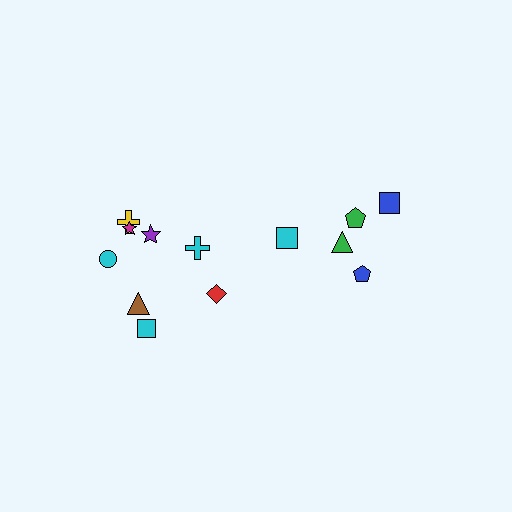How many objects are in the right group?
There are 5 objects.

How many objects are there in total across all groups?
There are 13 objects.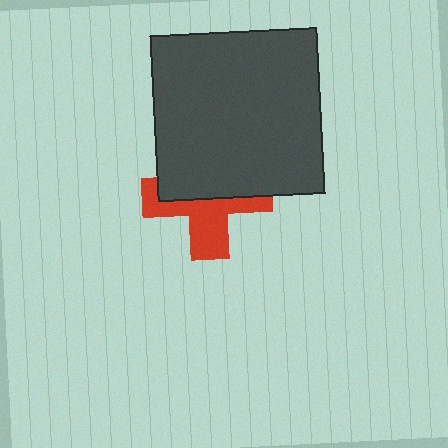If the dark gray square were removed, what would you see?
You would see the complete red cross.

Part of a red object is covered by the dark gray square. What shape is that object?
It is a cross.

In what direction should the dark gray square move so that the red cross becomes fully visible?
The dark gray square should move up. That is the shortest direction to clear the overlap and leave the red cross fully visible.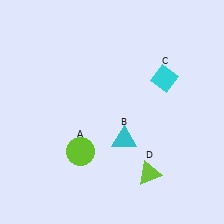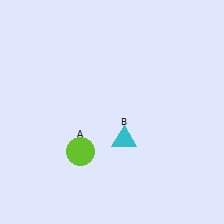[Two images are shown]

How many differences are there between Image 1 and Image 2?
There are 2 differences between the two images.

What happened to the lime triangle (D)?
The lime triangle (D) was removed in Image 2. It was in the bottom-right area of Image 1.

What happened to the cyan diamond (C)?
The cyan diamond (C) was removed in Image 2. It was in the top-right area of Image 1.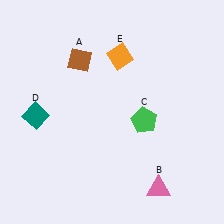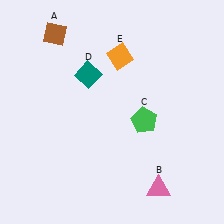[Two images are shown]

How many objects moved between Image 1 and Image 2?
2 objects moved between the two images.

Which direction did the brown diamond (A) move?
The brown diamond (A) moved up.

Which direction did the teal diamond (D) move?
The teal diamond (D) moved right.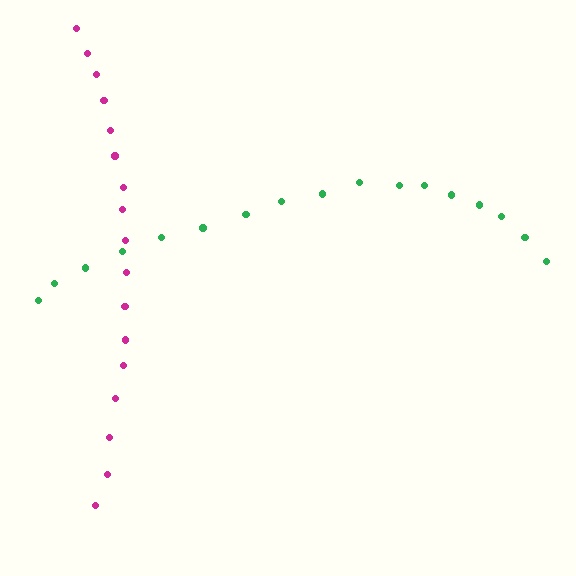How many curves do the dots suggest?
There are 2 distinct paths.